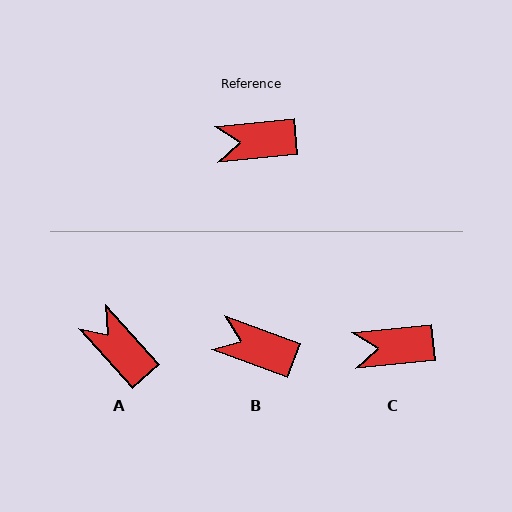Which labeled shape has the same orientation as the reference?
C.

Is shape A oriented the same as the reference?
No, it is off by about 54 degrees.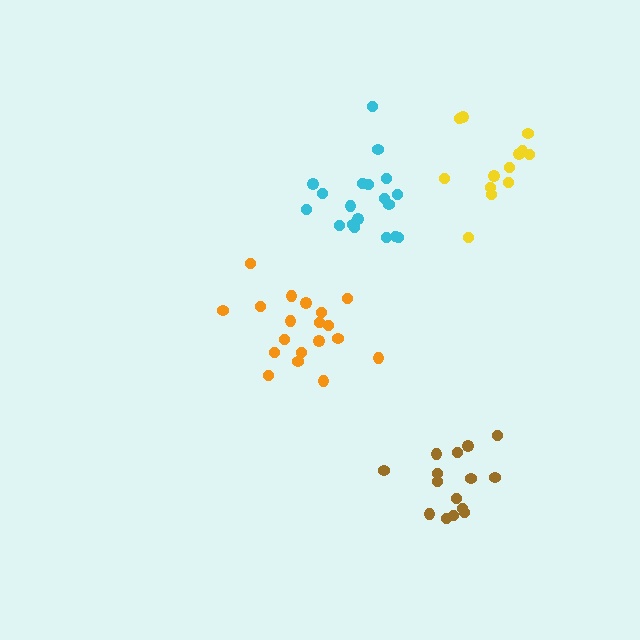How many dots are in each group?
Group 1: 19 dots, Group 2: 15 dots, Group 3: 19 dots, Group 4: 13 dots (66 total).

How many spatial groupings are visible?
There are 4 spatial groupings.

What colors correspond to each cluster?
The clusters are colored: orange, brown, cyan, yellow.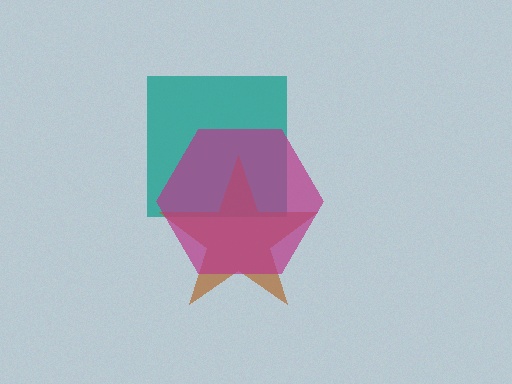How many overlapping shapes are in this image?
There are 3 overlapping shapes in the image.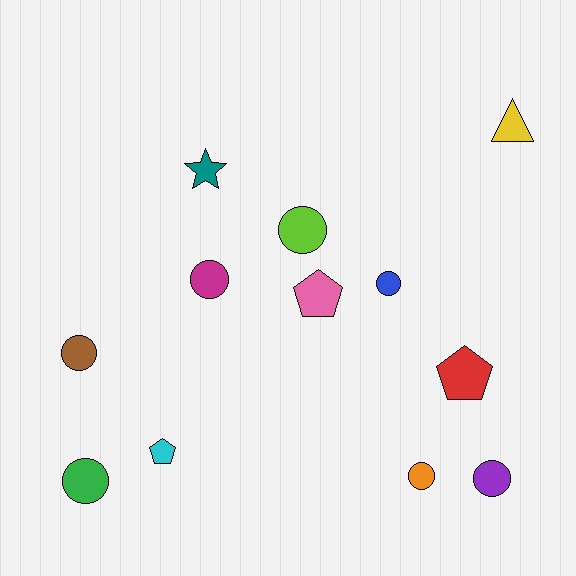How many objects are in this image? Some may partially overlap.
There are 12 objects.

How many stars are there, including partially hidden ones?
There is 1 star.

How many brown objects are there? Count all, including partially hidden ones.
There is 1 brown object.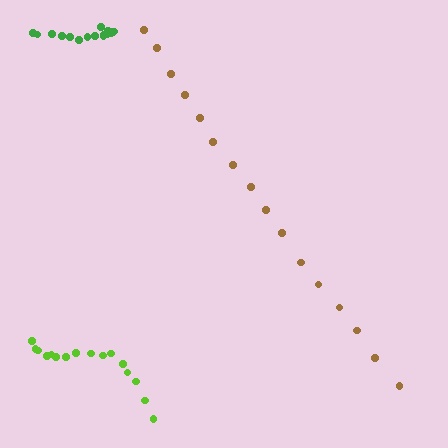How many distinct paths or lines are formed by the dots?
There are 3 distinct paths.